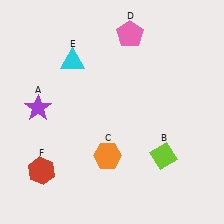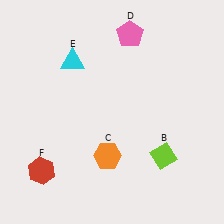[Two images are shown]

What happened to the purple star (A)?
The purple star (A) was removed in Image 2. It was in the top-left area of Image 1.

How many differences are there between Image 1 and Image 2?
There is 1 difference between the two images.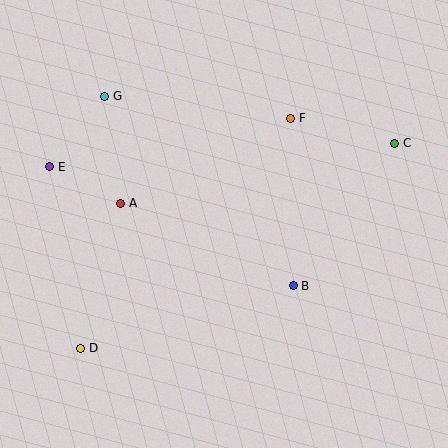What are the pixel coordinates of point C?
Point C is at (395, 143).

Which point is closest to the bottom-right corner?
Point B is closest to the bottom-right corner.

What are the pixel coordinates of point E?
Point E is at (50, 167).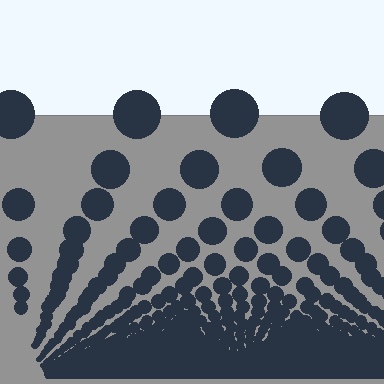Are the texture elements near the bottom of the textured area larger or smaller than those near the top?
Smaller. The gradient is inverted — elements near the bottom are smaller and denser.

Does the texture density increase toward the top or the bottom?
Density increases toward the bottom.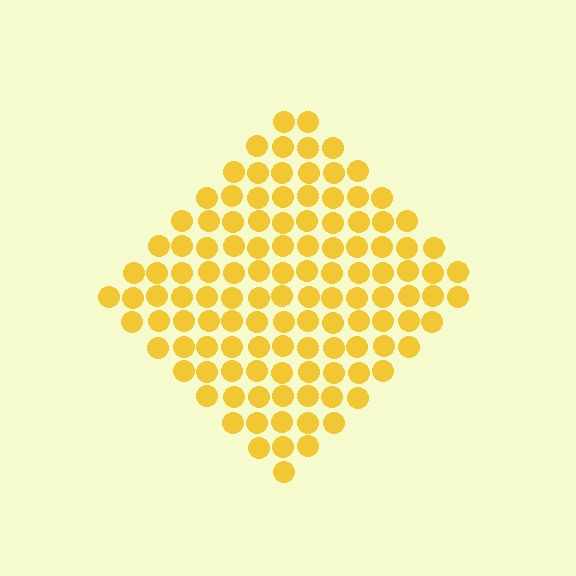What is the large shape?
The large shape is a diamond.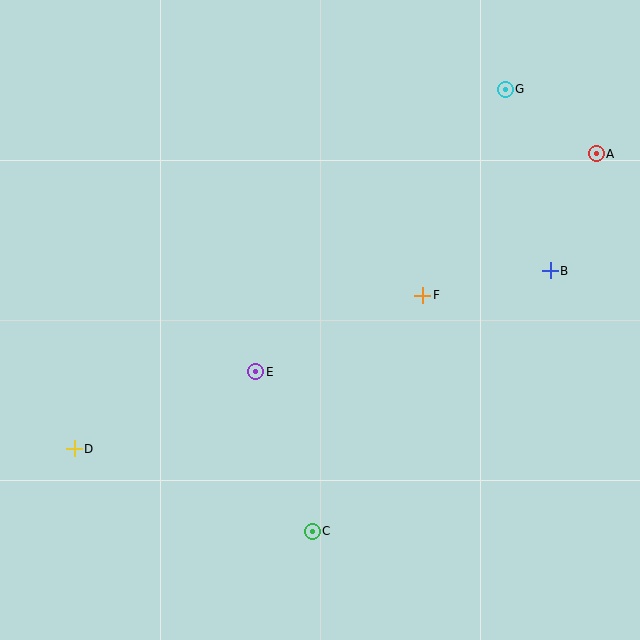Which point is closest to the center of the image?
Point E at (256, 372) is closest to the center.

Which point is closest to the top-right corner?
Point A is closest to the top-right corner.